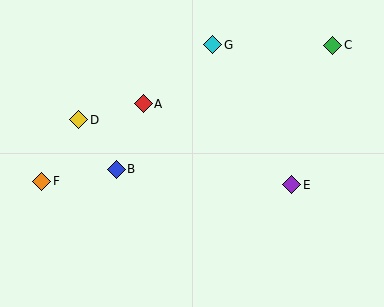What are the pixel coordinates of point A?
Point A is at (143, 104).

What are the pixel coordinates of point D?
Point D is at (79, 120).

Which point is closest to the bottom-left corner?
Point F is closest to the bottom-left corner.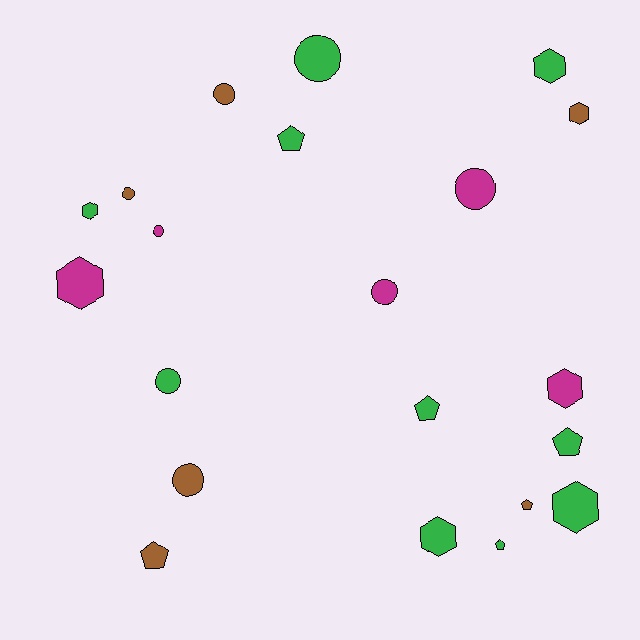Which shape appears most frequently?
Circle, with 8 objects.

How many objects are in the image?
There are 21 objects.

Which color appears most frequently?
Green, with 10 objects.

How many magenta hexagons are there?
There are 2 magenta hexagons.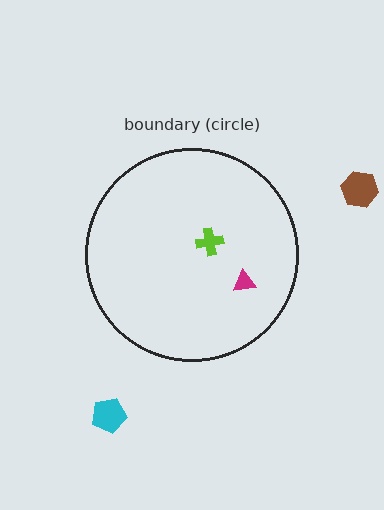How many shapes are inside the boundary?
2 inside, 2 outside.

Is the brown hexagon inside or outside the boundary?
Outside.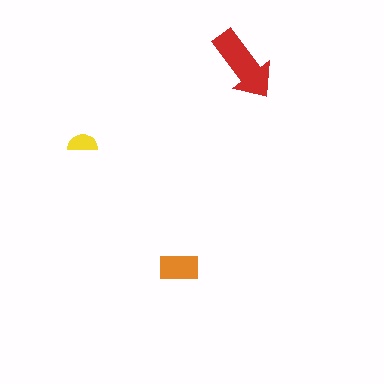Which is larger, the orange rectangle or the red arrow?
The red arrow.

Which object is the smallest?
The yellow semicircle.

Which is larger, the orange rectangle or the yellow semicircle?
The orange rectangle.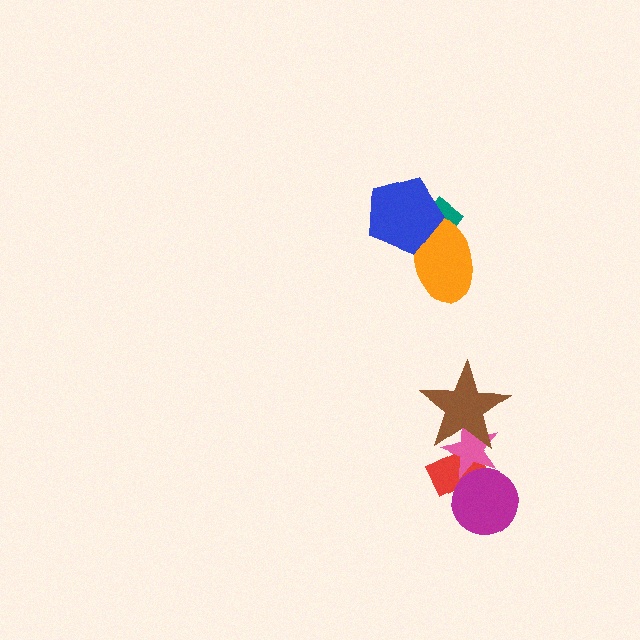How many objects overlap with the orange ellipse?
2 objects overlap with the orange ellipse.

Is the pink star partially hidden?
Yes, it is partially covered by another shape.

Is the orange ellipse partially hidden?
Yes, it is partially covered by another shape.